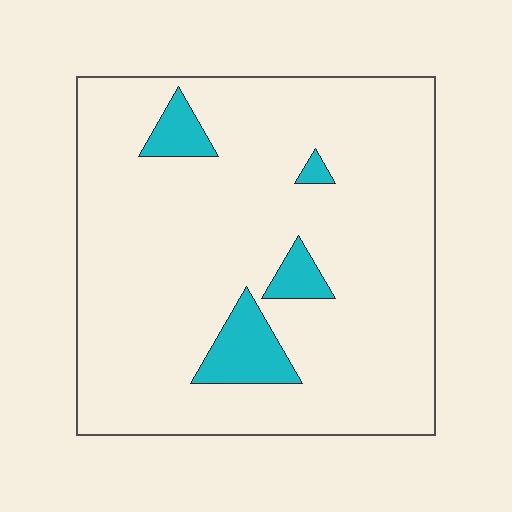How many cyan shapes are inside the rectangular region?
4.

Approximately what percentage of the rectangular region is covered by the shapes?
Approximately 10%.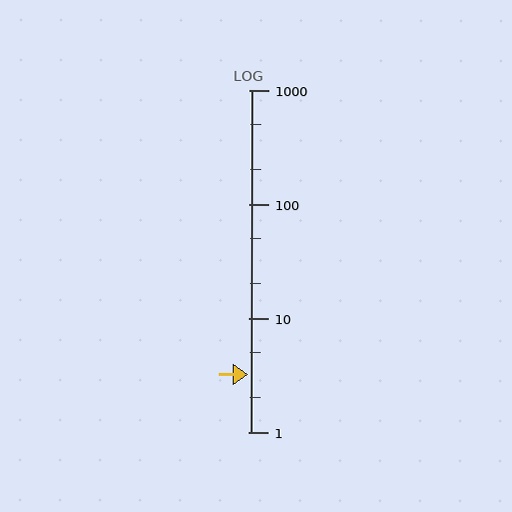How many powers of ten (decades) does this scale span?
The scale spans 3 decades, from 1 to 1000.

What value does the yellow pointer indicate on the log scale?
The pointer indicates approximately 3.2.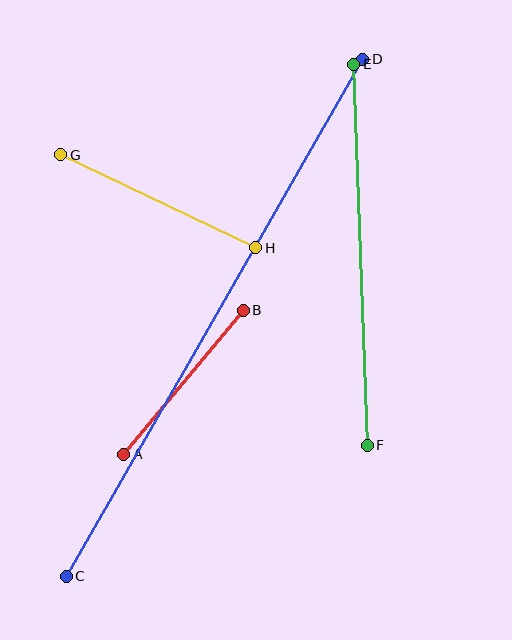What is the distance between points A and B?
The distance is approximately 187 pixels.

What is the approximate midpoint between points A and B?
The midpoint is at approximately (184, 382) pixels.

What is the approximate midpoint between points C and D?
The midpoint is at approximately (214, 318) pixels.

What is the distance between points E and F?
The distance is approximately 381 pixels.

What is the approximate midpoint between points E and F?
The midpoint is at approximately (360, 255) pixels.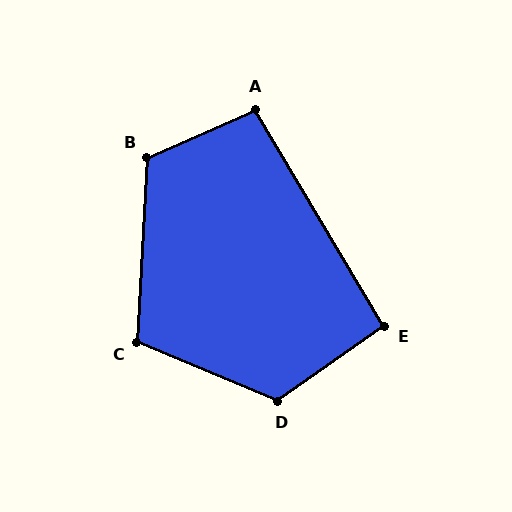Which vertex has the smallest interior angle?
E, at approximately 94 degrees.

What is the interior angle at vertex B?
Approximately 117 degrees (obtuse).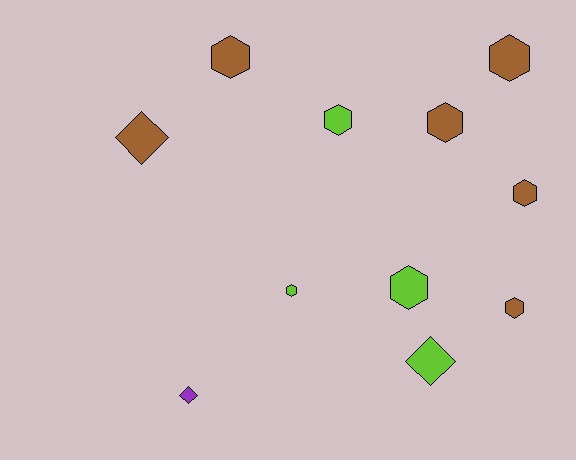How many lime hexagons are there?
There are 3 lime hexagons.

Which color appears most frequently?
Brown, with 6 objects.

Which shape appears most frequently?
Hexagon, with 8 objects.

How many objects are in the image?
There are 11 objects.